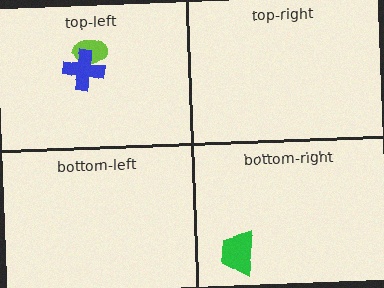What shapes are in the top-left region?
The lime ellipse, the blue cross.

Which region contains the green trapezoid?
The bottom-right region.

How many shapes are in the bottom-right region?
1.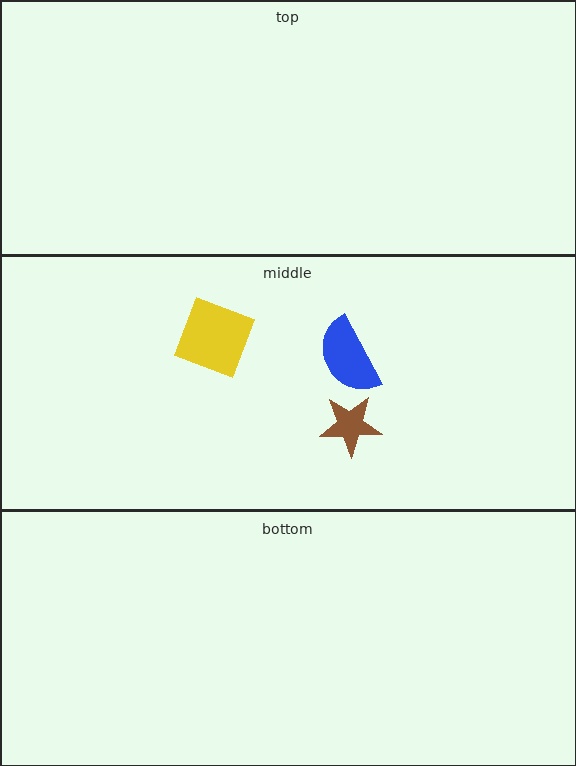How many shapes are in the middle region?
3.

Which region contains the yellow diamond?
The middle region.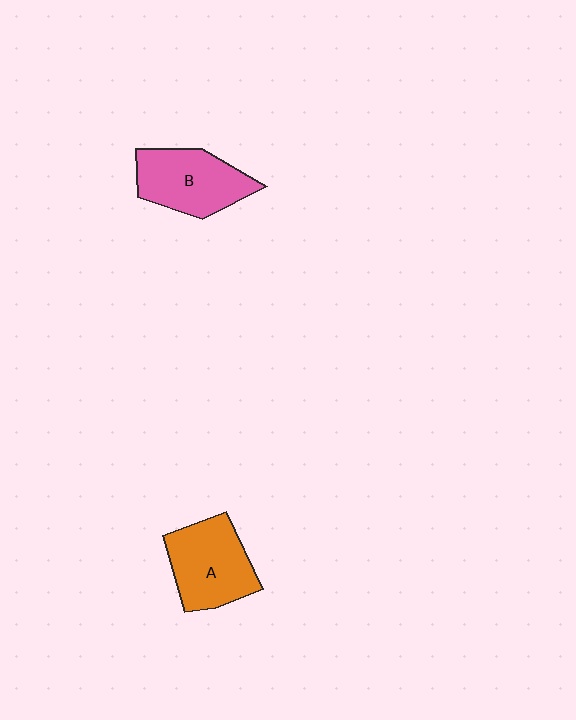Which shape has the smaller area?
Shape B (pink).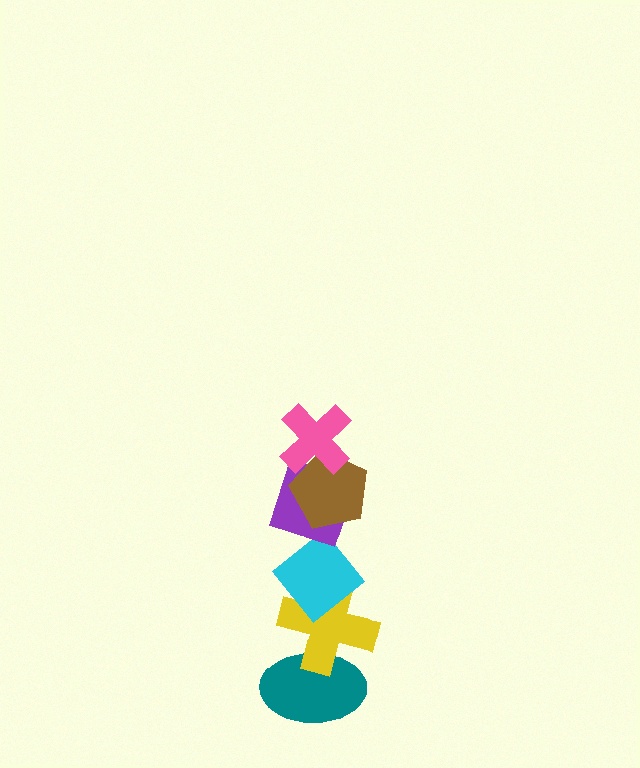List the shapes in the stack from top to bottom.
From top to bottom: the pink cross, the brown pentagon, the purple diamond, the cyan diamond, the yellow cross, the teal ellipse.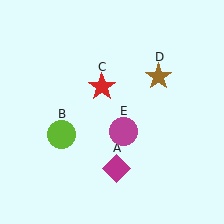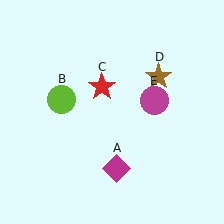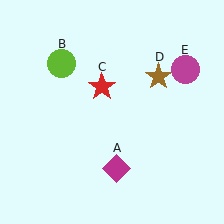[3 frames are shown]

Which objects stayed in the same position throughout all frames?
Magenta diamond (object A) and red star (object C) and brown star (object D) remained stationary.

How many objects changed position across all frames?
2 objects changed position: lime circle (object B), magenta circle (object E).